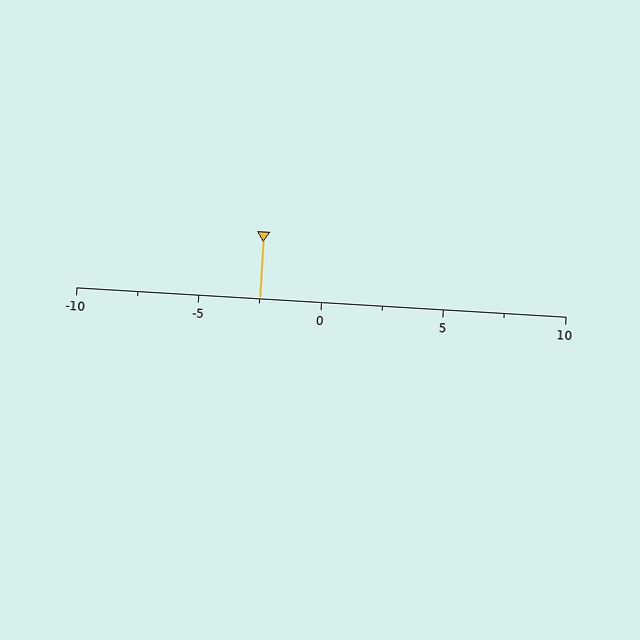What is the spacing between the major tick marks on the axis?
The major ticks are spaced 5 apart.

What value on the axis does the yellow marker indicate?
The marker indicates approximately -2.5.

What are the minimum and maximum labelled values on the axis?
The axis runs from -10 to 10.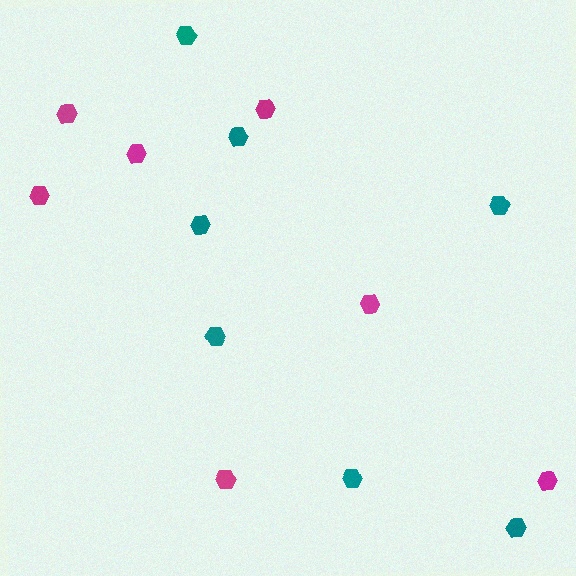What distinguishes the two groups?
There are 2 groups: one group of magenta hexagons (7) and one group of teal hexagons (7).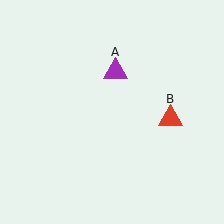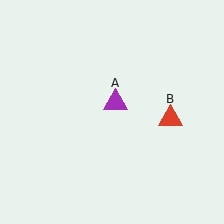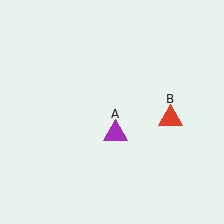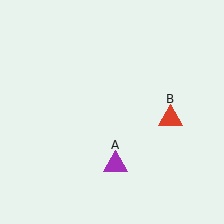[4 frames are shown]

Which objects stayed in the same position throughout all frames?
Red triangle (object B) remained stationary.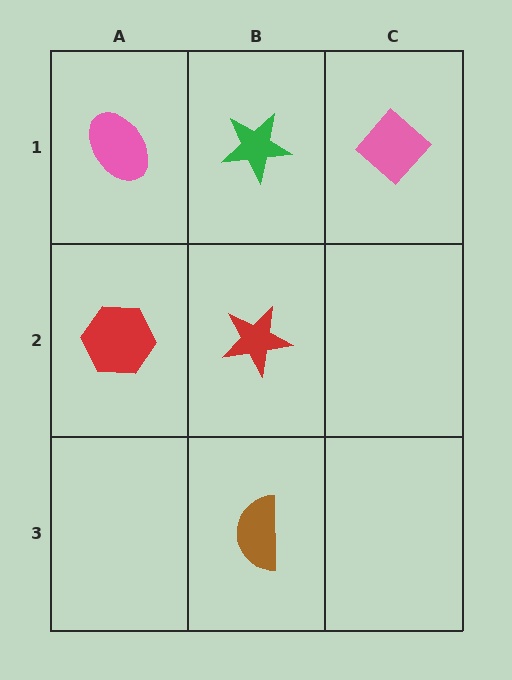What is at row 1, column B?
A green star.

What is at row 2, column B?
A red star.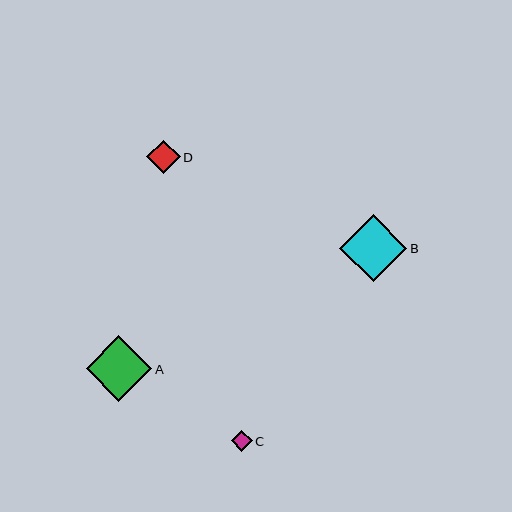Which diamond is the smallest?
Diamond C is the smallest with a size of approximately 21 pixels.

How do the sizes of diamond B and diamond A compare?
Diamond B and diamond A are approximately the same size.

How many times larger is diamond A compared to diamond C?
Diamond A is approximately 3.1 times the size of diamond C.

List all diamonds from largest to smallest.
From largest to smallest: B, A, D, C.